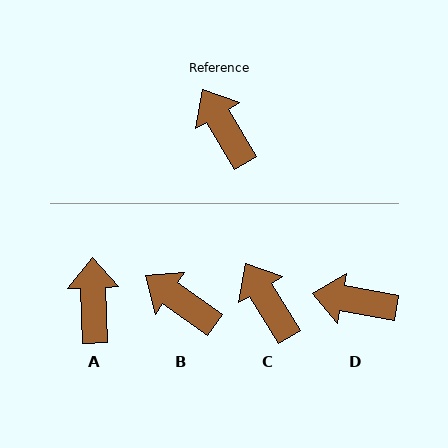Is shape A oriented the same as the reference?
No, it is off by about 29 degrees.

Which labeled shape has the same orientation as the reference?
C.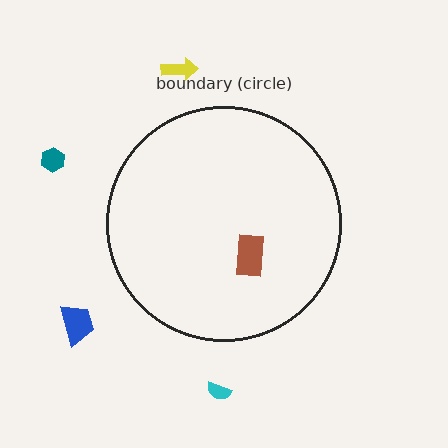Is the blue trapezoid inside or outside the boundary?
Outside.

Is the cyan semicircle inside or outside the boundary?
Outside.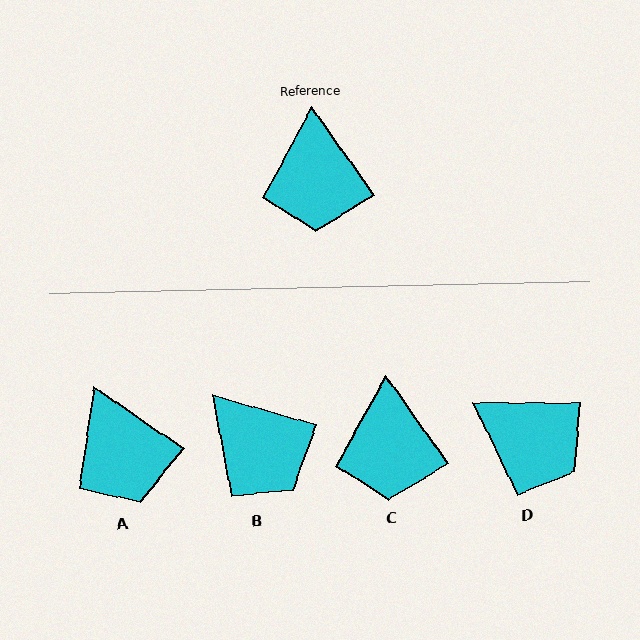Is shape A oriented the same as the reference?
No, it is off by about 20 degrees.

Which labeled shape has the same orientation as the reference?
C.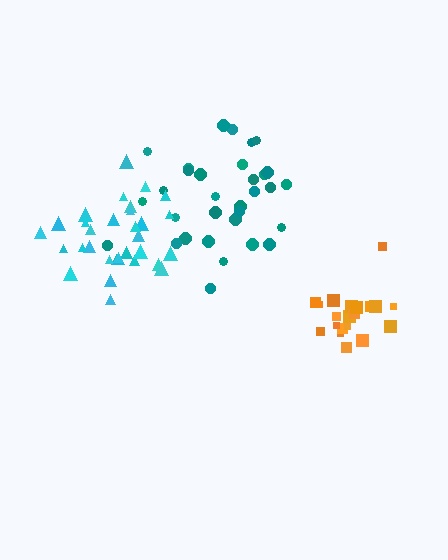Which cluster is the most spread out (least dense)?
Teal.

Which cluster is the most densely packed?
Orange.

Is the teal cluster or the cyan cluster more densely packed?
Cyan.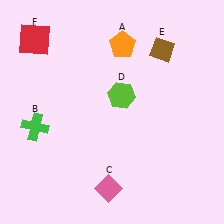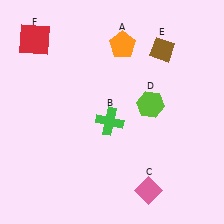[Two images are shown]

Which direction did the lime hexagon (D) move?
The lime hexagon (D) moved right.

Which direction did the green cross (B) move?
The green cross (B) moved right.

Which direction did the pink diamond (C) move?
The pink diamond (C) moved right.